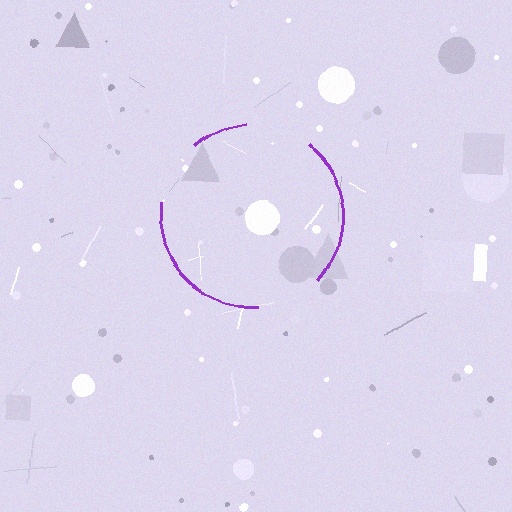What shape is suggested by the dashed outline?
The dashed outline suggests a circle.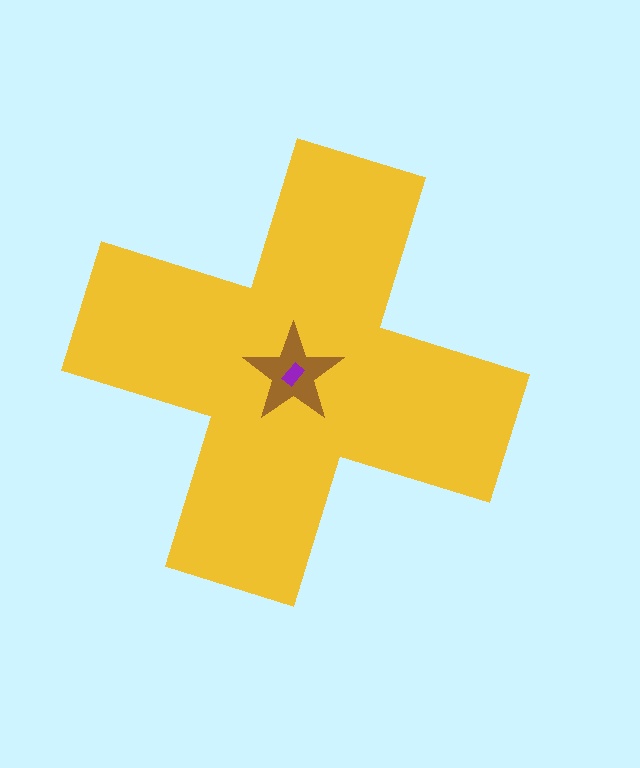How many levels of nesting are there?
3.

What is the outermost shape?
The yellow cross.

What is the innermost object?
The purple rectangle.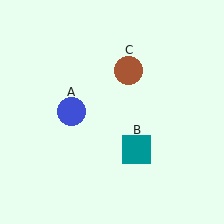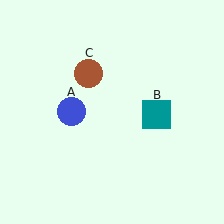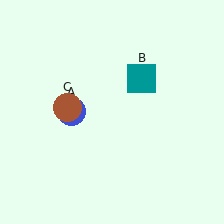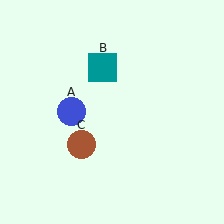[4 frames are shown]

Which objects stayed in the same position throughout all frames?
Blue circle (object A) remained stationary.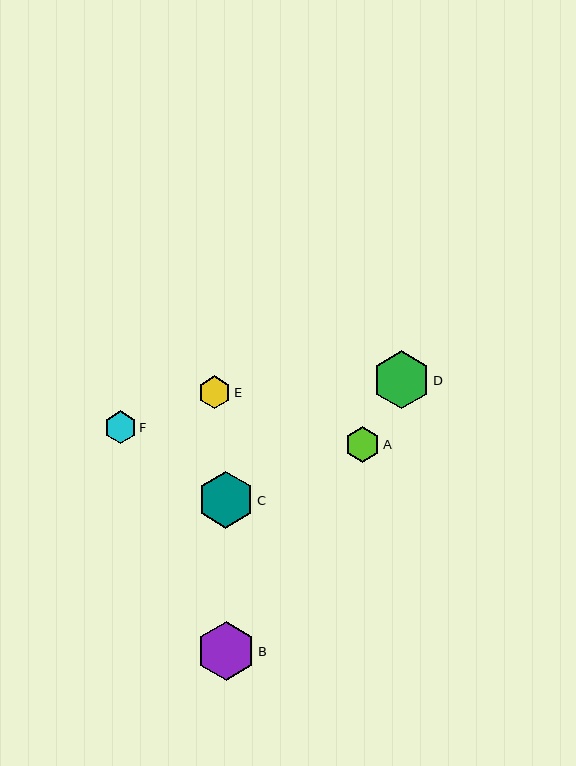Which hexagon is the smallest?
Hexagon E is the smallest with a size of approximately 32 pixels.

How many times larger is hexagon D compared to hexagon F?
Hexagon D is approximately 1.8 times the size of hexagon F.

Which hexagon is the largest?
Hexagon B is the largest with a size of approximately 58 pixels.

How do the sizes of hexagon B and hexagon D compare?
Hexagon B and hexagon D are approximately the same size.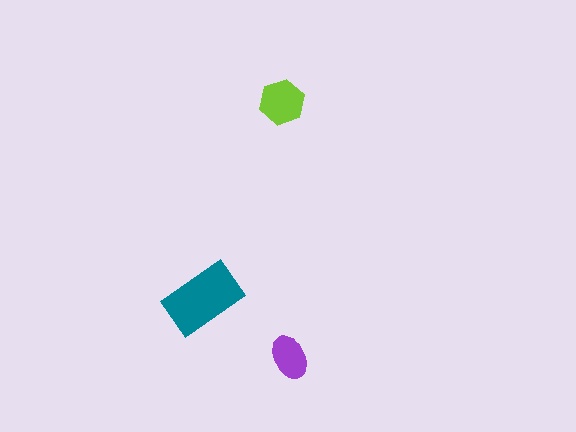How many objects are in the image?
There are 3 objects in the image.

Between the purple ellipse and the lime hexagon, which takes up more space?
The lime hexagon.